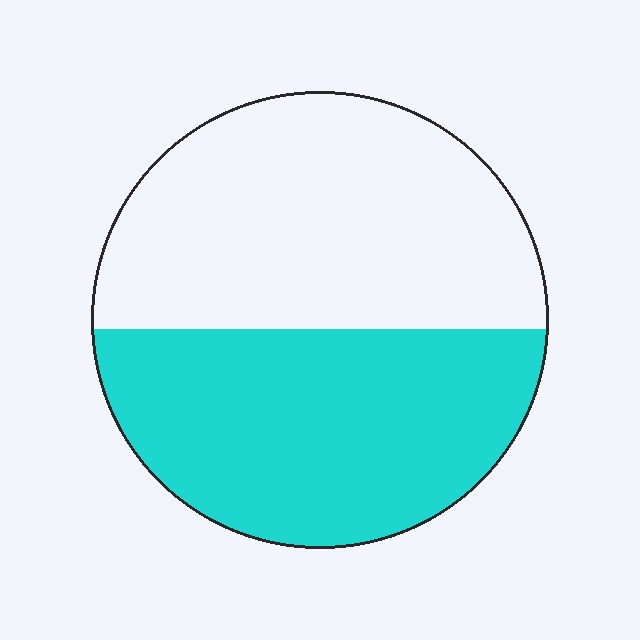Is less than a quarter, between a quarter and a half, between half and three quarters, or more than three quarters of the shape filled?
Between a quarter and a half.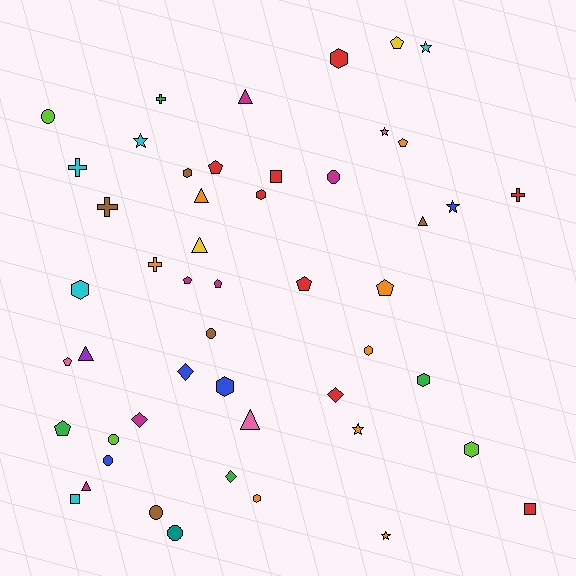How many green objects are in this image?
There are 4 green objects.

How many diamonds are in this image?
There are 4 diamonds.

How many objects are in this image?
There are 50 objects.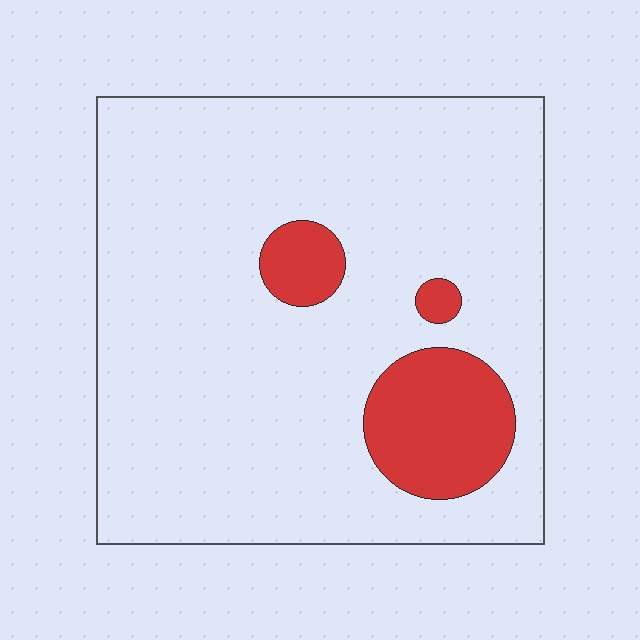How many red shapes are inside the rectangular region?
3.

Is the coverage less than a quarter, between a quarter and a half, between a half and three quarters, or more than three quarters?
Less than a quarter.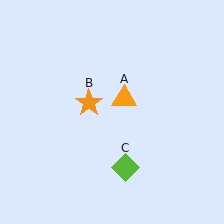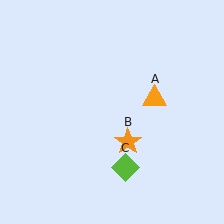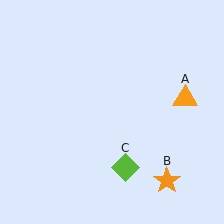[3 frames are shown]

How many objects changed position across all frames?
2 objects changed position: orange triangle (object A), orange star (object B).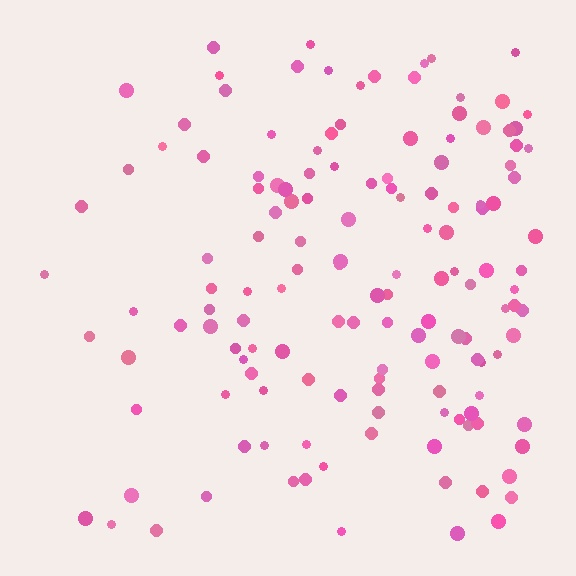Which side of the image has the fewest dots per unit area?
The left.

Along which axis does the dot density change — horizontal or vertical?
Horizontal.